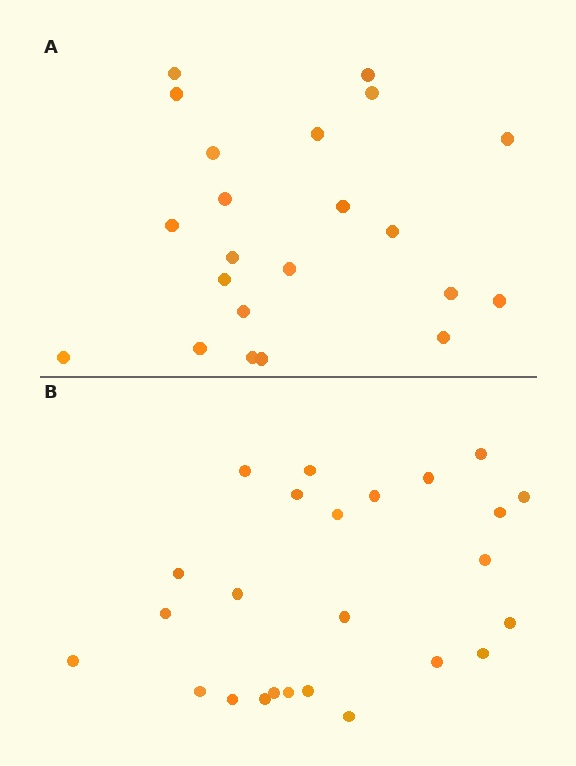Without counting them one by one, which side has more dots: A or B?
Region B (the bottom region) has more dots.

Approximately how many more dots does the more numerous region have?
Region B has just a few more — roughly 2 or 3 more dots than region A.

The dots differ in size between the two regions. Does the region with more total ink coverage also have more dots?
No. Region A has more total ink coverage because its dots are larger, but region B actually contains more individual dots. Total area can be misleading — the number of items is what matters here.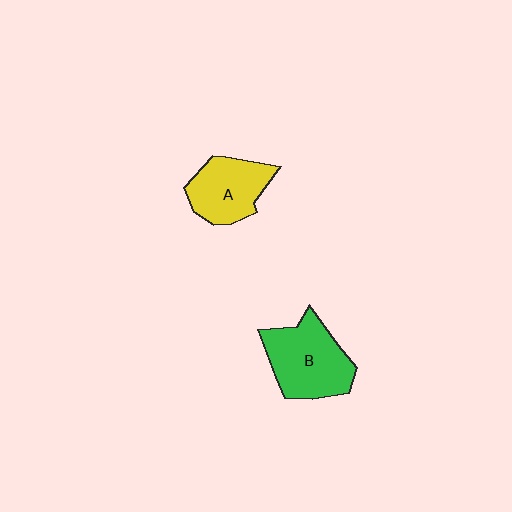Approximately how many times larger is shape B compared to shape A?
Approximately 1.3 times.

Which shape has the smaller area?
Shape A (yellow).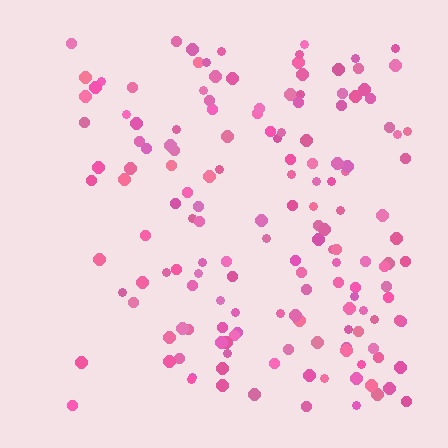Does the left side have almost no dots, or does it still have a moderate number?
Still a moderate number, just noticeably fewer than the right.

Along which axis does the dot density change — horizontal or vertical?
Horizontal.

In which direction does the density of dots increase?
From left to right, with the right side densest.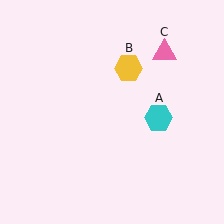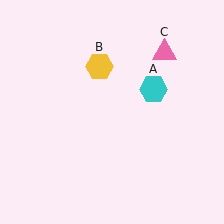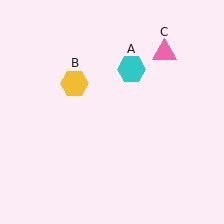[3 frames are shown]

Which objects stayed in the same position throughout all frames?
Pink triangle (object C) remained stationary.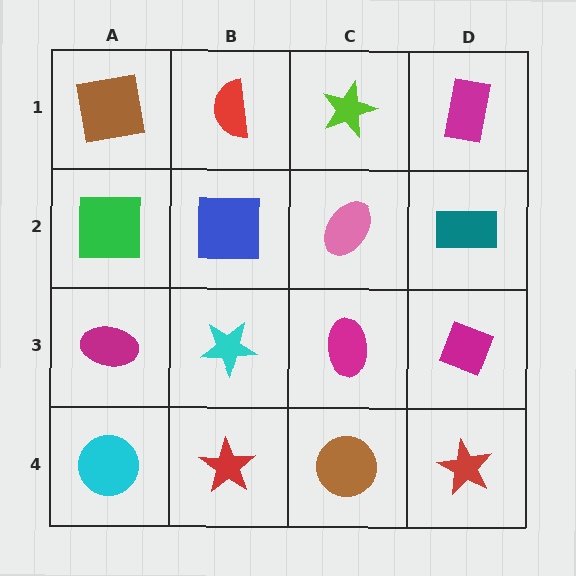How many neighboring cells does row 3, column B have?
4.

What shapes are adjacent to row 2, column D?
A magenta rectangle (row 1, column D), a magenta diamond (row 3, column D), a pink ellipse (row 2, column C).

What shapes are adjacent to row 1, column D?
A teal rectangle (row 2, column D), a lime star (row 1, column C).